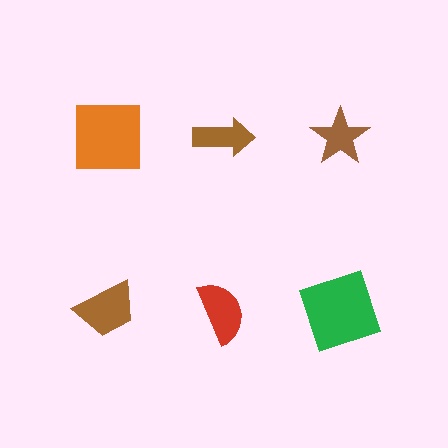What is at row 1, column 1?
An orange square.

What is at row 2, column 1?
A brown trapezoid.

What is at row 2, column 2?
A red semicircle.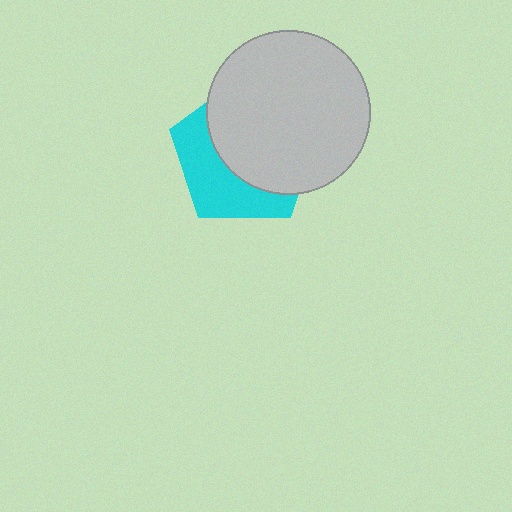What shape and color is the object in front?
The object in front is a light gray circle.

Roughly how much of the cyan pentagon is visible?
A small part of it is visible (roughly 40%).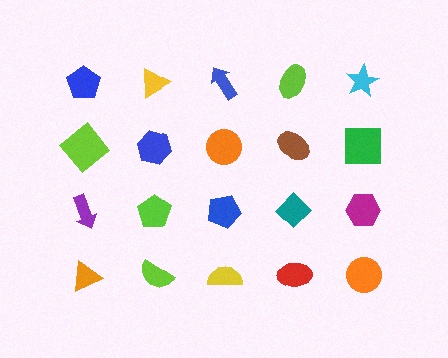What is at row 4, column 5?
An orange circle.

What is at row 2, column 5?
A green square.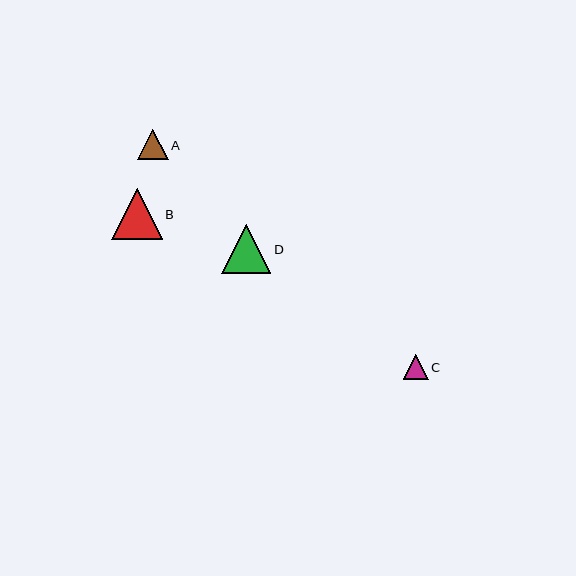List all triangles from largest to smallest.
From largest to smallest: B, D, A, C.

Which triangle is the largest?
Triangle B is the largest with a size of approximately 50 pixels.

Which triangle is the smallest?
Triangle C is the smallest with a size of approximately 25 pixels.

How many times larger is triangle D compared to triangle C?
Triangle D is approximately 1.9 times the size of triangle C.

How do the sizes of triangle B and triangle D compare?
Triangle B and triangle D are approximately the same size.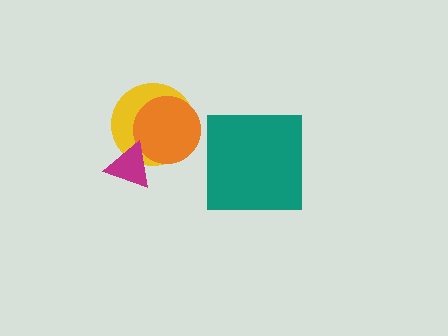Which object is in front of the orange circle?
The magenta triangle is in front of the orange circle.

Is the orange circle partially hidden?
Yes, it is partially covered by another shape.